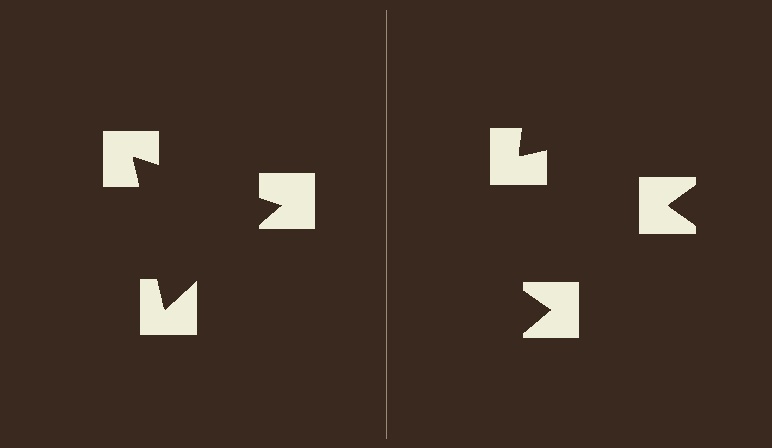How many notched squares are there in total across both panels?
6 — 3 on each side.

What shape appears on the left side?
An illusory triangle.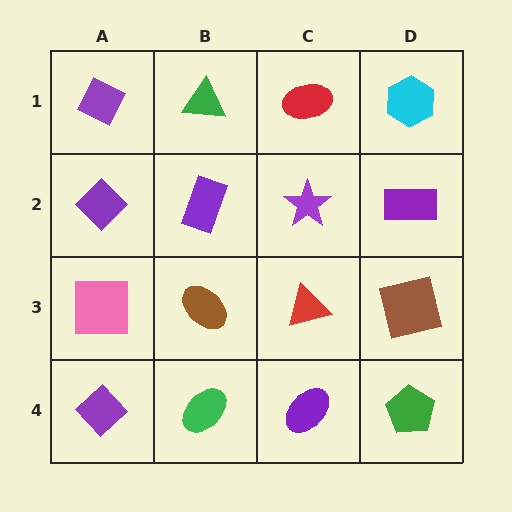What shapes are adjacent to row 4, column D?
A brown square (row 3, column D), a purple ellipse (row 4, column C).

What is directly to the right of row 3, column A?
A brown ellipse.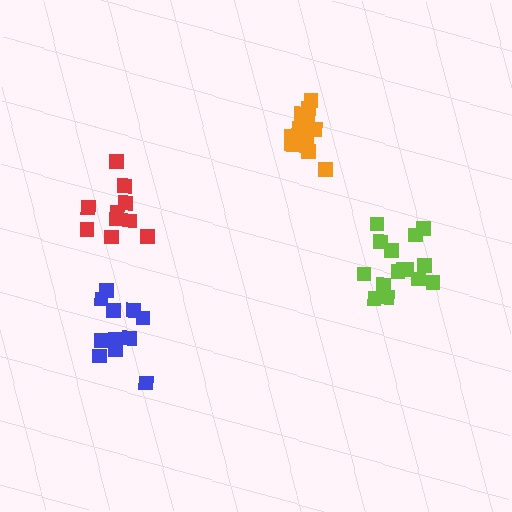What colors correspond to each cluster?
The clusters are colored: lime, blue, orange, red.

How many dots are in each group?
Group 1: 15 dots, Group 2: 11 dots, Group 3: 15 dots, Group 4: 10 dots (51 total).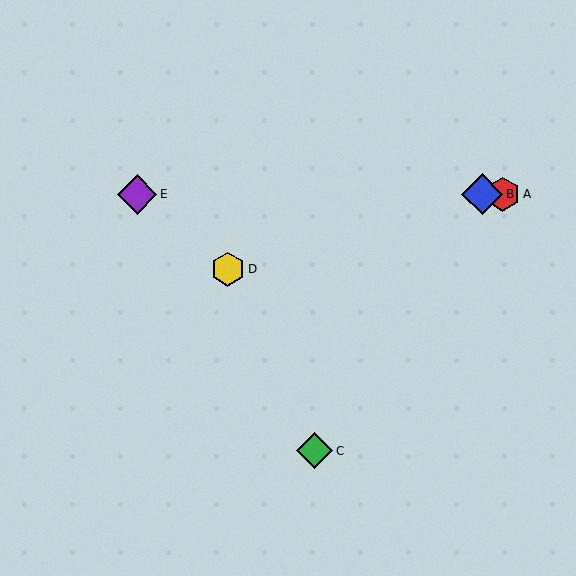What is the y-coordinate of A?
Object A is at y≈194.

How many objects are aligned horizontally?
3 objects (A, B, E) are aligned horizontally.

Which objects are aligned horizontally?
Objects A, B, E are aligned horizontally.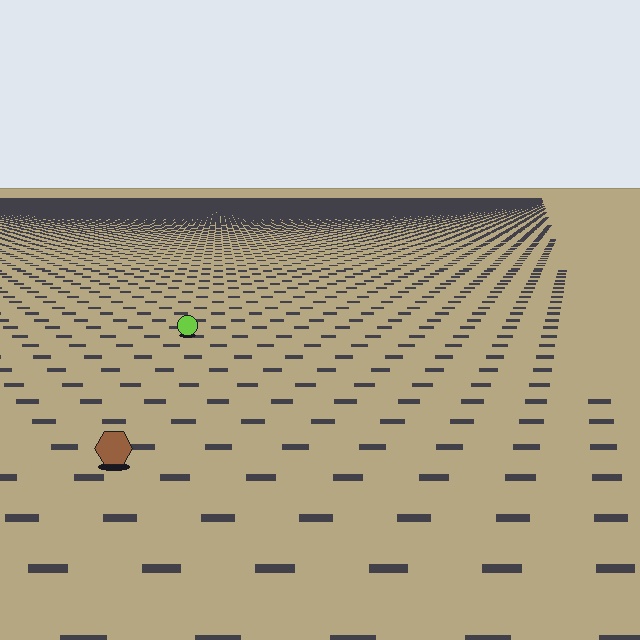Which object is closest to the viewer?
The brown hexagon is closest. The texture marks near it are larger and more spread out.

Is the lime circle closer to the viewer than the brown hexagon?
No. The brown hexagon is closer — you can tell from the texture gradient: the ground texture is coarser near it.